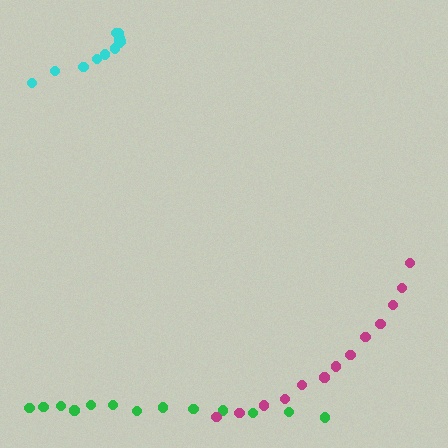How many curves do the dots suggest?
There are 3 distinct paths.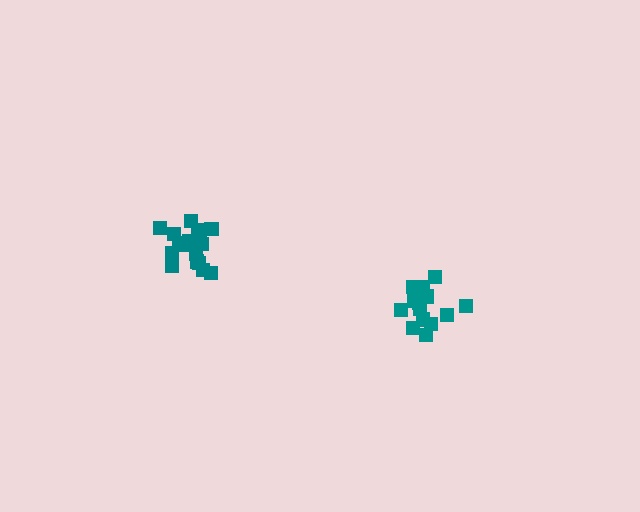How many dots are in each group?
Group 1: 15 dots, Group 2: 18 dots (33 total).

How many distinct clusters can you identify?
There are 2 distinct clusters.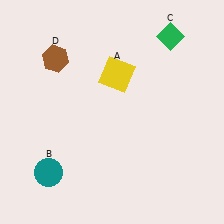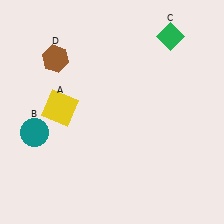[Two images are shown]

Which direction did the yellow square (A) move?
The yellow square (A) moved left.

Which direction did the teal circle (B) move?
The teal circle (B) moved up.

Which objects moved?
The objects that moved are: the yellow square (A), the teal circle (B).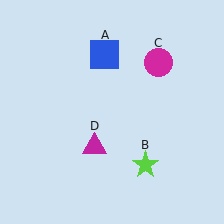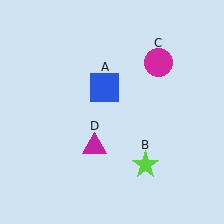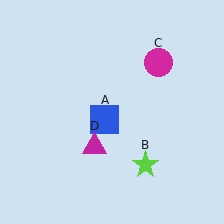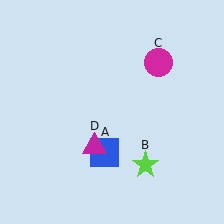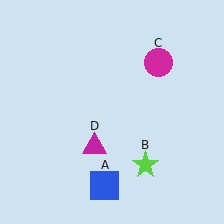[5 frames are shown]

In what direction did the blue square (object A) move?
The blue square (object A) moved down.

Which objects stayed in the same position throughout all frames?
Lime star (object B) and magenta circle (object C) and magenta triangle (object D) remained stationary.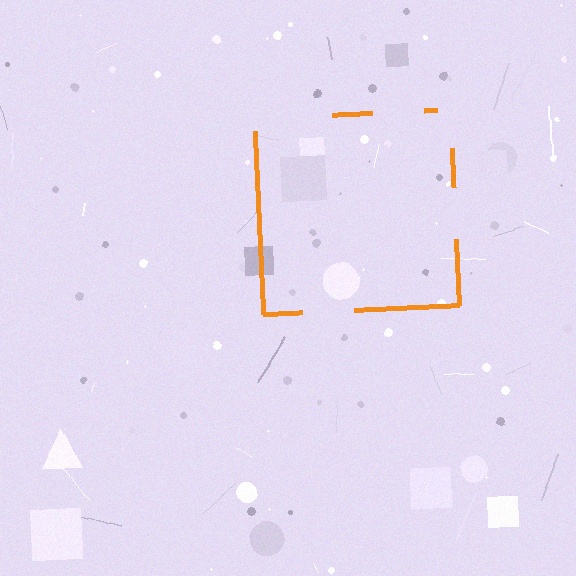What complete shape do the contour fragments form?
The contour fragments form a square.